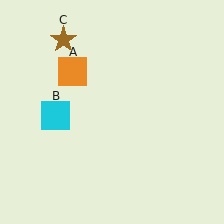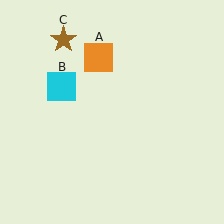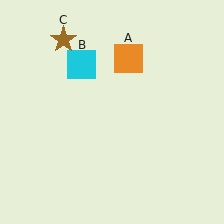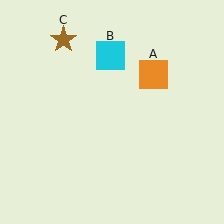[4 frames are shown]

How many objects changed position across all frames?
2 objects changed position: orange square (object A), cyan square (object B).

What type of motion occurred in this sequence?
The orange square (object A), cyan square (object B) rotated clockwise around the center of the scene.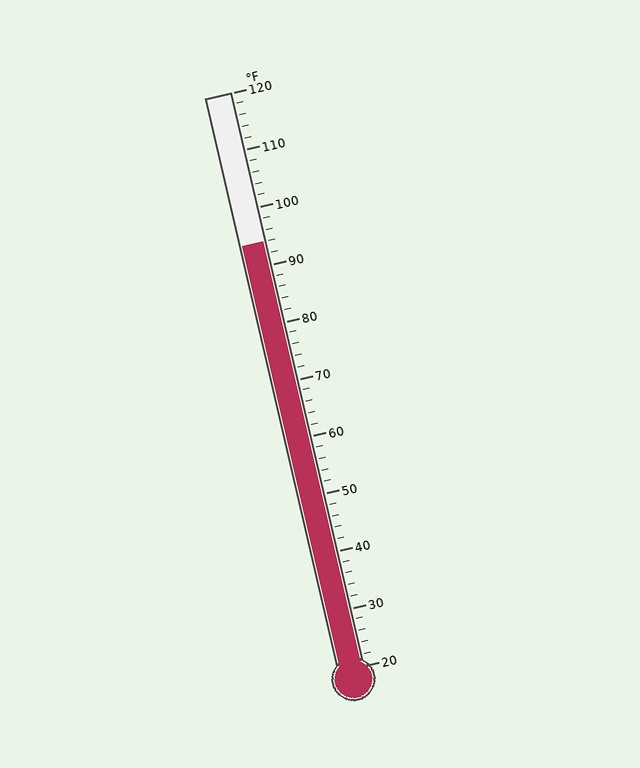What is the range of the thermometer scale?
The thermometer scale ranges from 20°F to 120°F.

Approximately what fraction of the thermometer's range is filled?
The thermometer is filled to approximately 75% of its range.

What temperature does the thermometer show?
The thermometer shows approximately 94°F.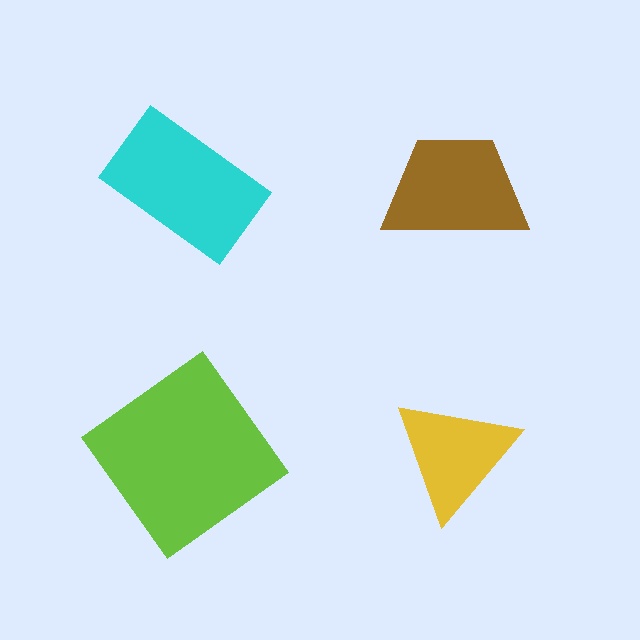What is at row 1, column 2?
A brown trapezoid.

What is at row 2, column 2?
A yellow triangle.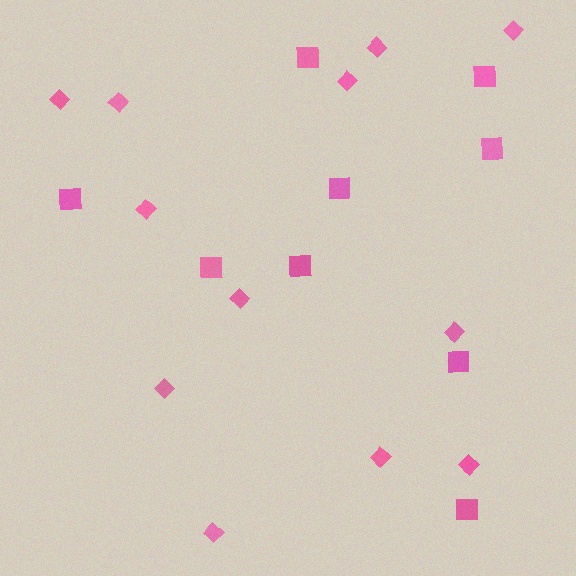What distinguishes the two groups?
There are 2 groups: one group of diamonds (12) and one group of squares (9).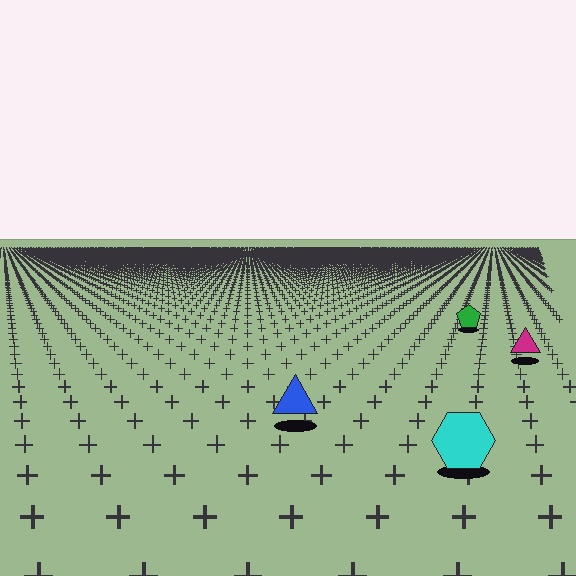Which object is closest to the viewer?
The cyan hexagon is closest. The texture marks near it are larger and more spread out.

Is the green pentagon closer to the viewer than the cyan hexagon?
No. The cyan hexagon is closer — you can tell from the texture gradient: the ground texture is coarser near it.